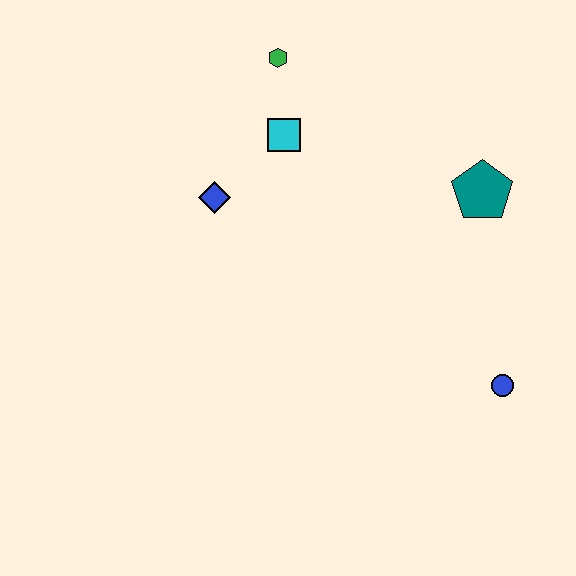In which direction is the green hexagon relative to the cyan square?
The green hexagon is above the cyan square.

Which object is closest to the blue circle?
The teal pentagon is closest to the blue circle.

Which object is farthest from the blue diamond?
The blue circle is farthest from the blue diamond.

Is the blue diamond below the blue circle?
No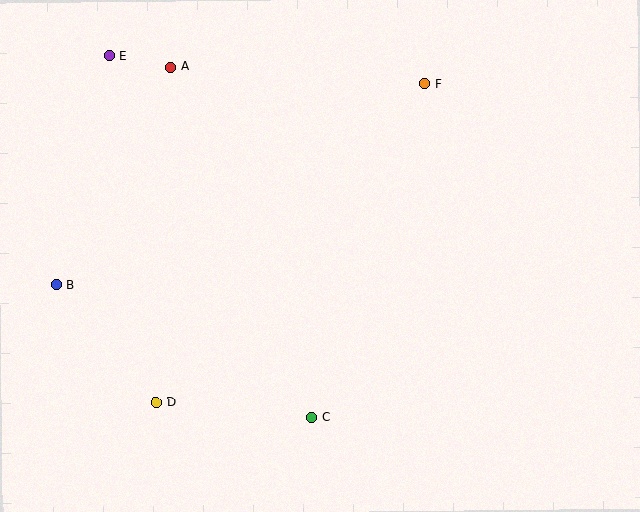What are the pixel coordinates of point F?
Point F is at (425, 84).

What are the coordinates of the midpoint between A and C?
The midpoint between A and C is at (241, 242).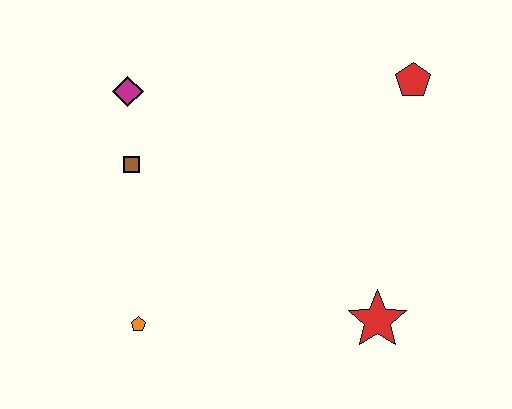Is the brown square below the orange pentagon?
No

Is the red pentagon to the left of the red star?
No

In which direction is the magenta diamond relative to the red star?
The magenta diamond is to the left of the red star.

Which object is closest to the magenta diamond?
The brown square is closest to the magenta diamond.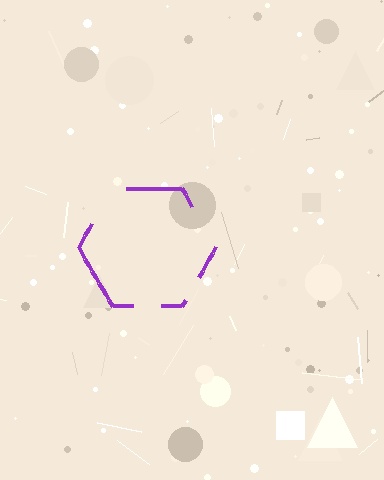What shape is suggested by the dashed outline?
The dashed outline suggests a hexagon.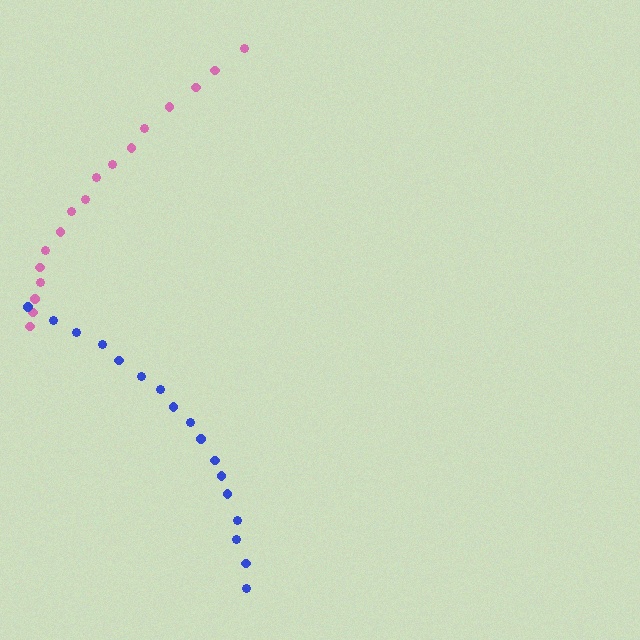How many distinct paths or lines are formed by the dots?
There are 2 distinct paths.